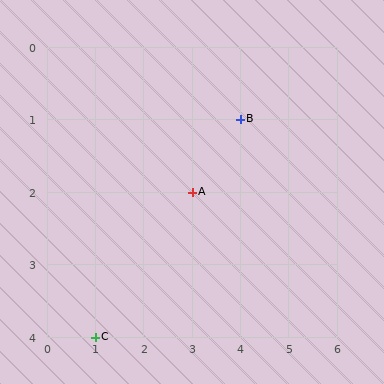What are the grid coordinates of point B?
Point B is at grid coordinates (4, 1).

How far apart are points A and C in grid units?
Points A and C are 2 columns and 2 rows apart (about 2.8 grid units diagonally).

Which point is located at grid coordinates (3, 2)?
Point A is at (3, 2).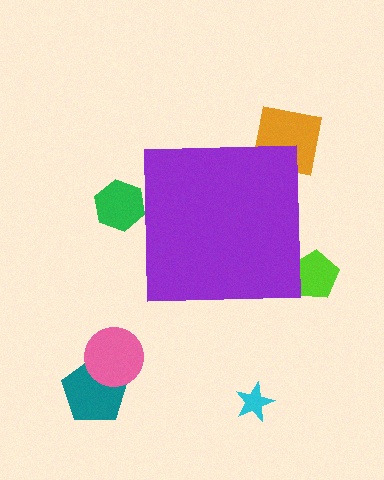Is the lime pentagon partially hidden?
Yes, the lime pentagon is partially hidden behind the purple square.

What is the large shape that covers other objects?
A purple square.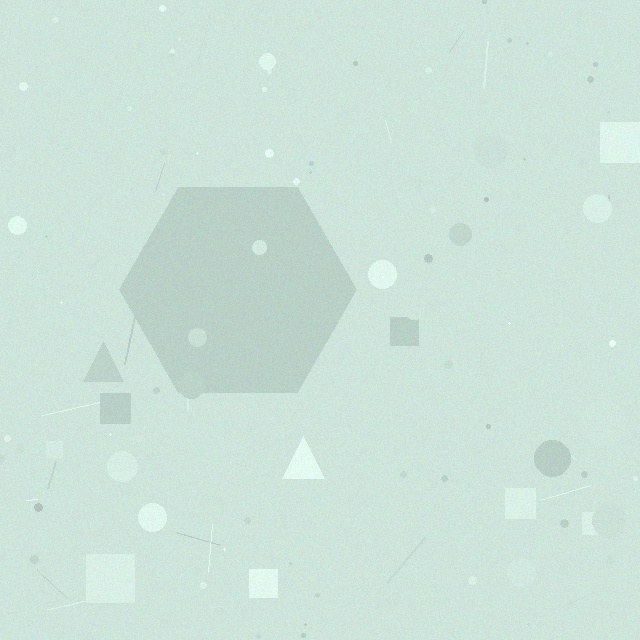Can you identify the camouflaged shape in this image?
The camouflaged shape is a hexagon.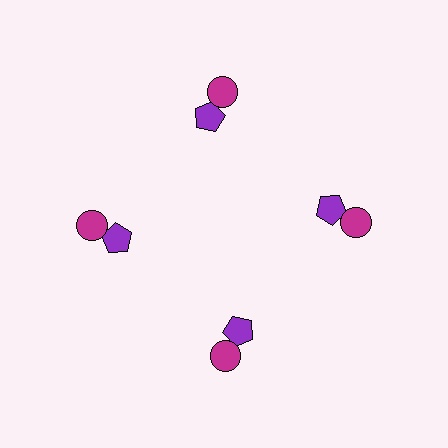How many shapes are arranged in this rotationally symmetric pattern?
There are 8 shapes, arranged in 4 groups of 2.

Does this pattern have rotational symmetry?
Yes, this pattern has 4-fold rotational symmetry. It looks the same after rotating 90 degrees around the center.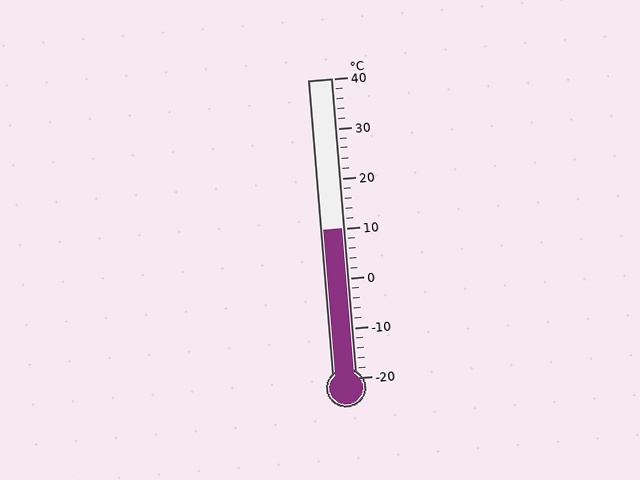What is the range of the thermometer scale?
The thermometer scale ranges from -20°C to 40°C.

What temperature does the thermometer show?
The thermometer shows approximately 10°C.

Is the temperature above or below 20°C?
The temperature is below 20°C.